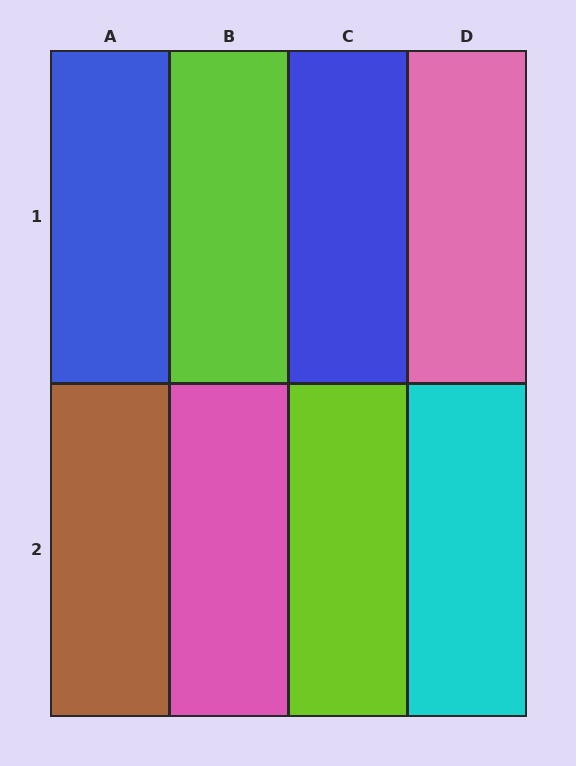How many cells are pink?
2 cells are pink.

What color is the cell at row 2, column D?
Cyan.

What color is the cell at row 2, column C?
Lime.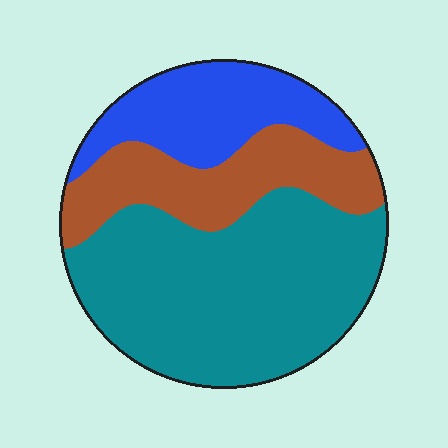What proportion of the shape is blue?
Blue covers around 20% of the shape.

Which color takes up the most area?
Teal, at roughly 55%.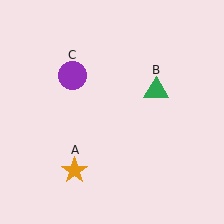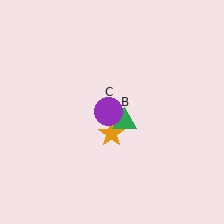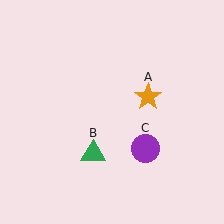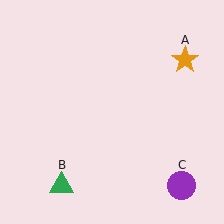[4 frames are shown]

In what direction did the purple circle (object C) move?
The purple circle (object C) moved down and to the right.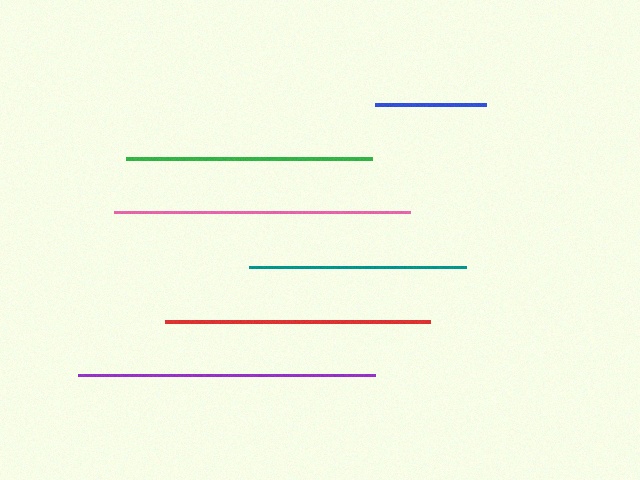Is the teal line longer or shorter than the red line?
The red line is longer than the teal line.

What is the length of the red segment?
The red segment is approximately 265 pixels long.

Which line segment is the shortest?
The blue line is the shortest at approximately 112 pixels.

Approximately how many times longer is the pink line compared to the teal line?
The pink line is approximately 1.4 times the length of the teal line.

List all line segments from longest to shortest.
From longest to shortest: purple, pink, red, green, teal, blue.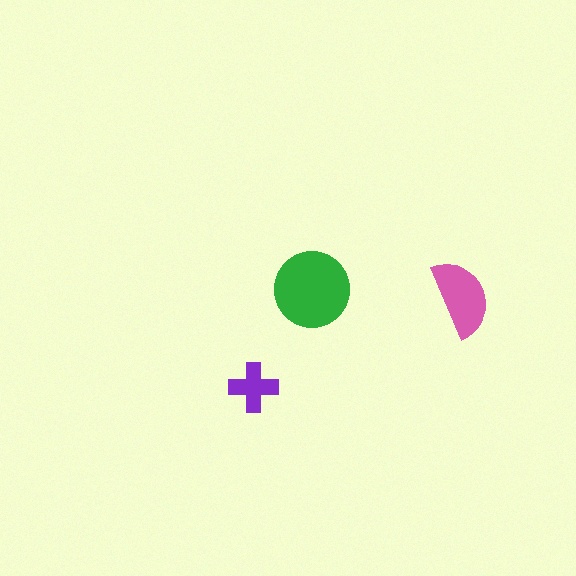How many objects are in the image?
There are 3 objects in the image.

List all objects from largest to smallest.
The green circle, the pink semicircle, the purple cross.